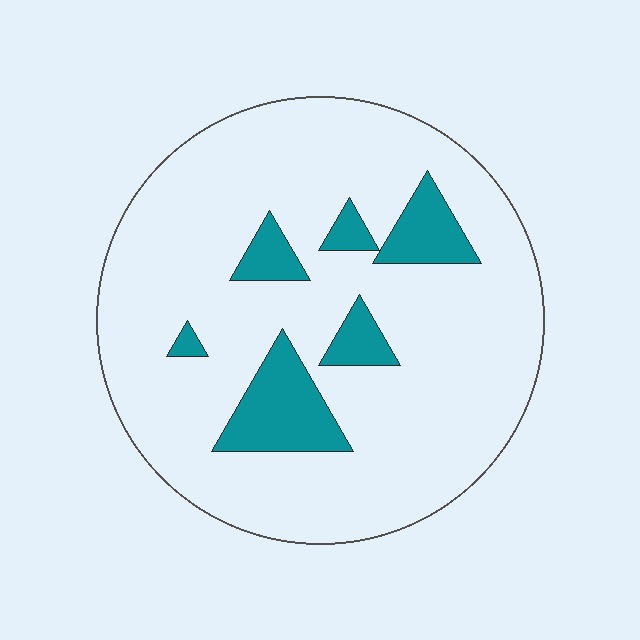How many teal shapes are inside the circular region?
6.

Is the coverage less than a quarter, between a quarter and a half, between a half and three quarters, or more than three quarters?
Less than a quarter.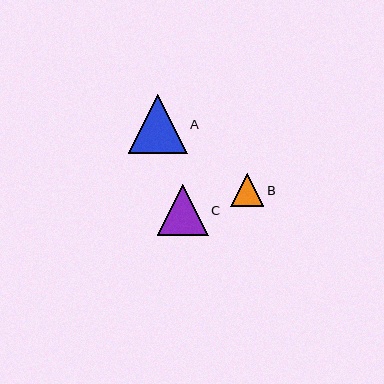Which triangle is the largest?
Triangle A is the largest with a size of approximately 59 pixels.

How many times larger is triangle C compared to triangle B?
Triangle C is approximately 1.5 times the size of triangle B.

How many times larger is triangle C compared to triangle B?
Triangle C is approximately 1.5 times the size of triangle B.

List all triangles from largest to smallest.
From largest to smallest: A, C, B.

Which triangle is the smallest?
Triangle B is the smallest with a size of approximately 33 pixels.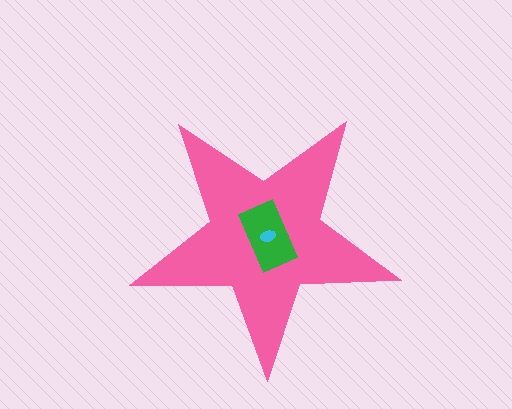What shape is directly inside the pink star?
The green rectangle.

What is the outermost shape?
The pink star.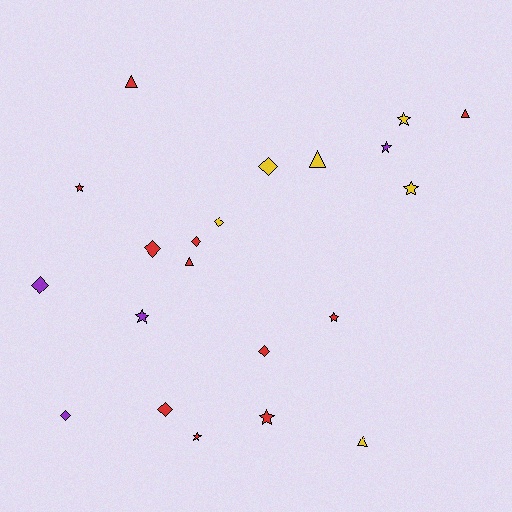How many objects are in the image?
There are 21 objects.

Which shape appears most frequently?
Diamond, with 8 objects.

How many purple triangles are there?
There are no purple triangles.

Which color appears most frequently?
Red, with 11 objects.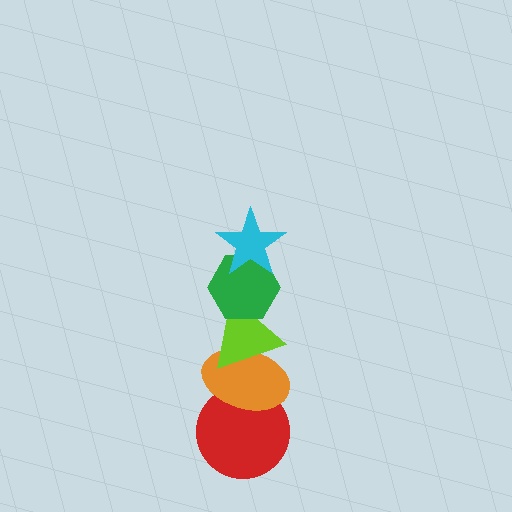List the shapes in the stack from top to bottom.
From top to bottom: the cyan star, the green hexagon, the lime triangle, the orange ellipse, the red circle.